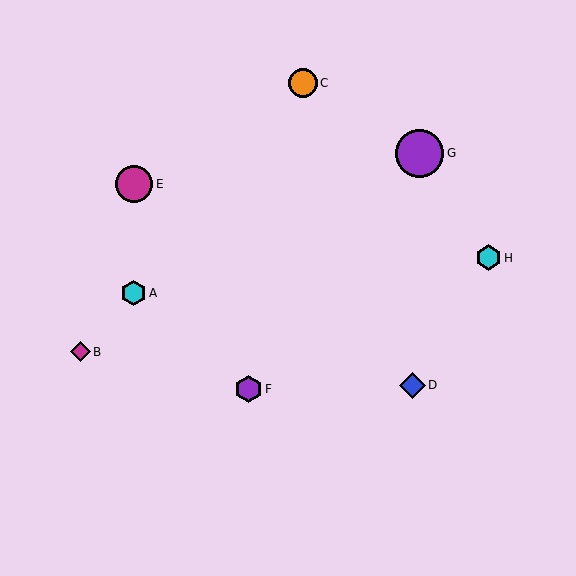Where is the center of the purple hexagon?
The center of the purple hexagon is at (249, 389).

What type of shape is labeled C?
Shape C is an orange circle.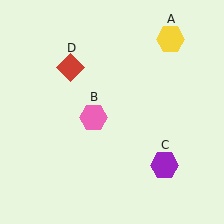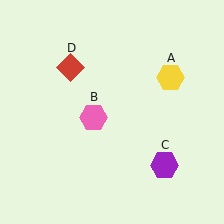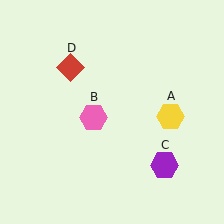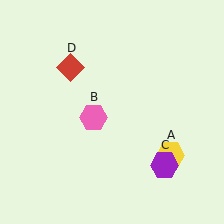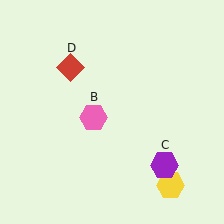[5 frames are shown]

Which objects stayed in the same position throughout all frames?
Pink hexagon (object B) and purple hexagon (object C) and red diamond (object D) remained stationary.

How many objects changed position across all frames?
1 object changed position: yellow hexagon (object A).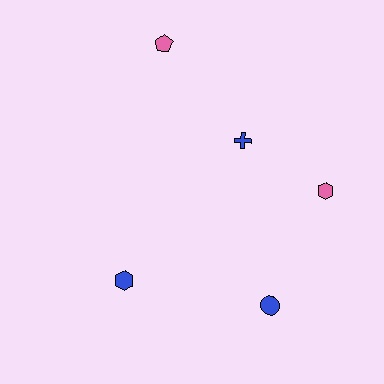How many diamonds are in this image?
There are no diamonds.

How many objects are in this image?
There are 5 objects.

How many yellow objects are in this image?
There are no yellow objects.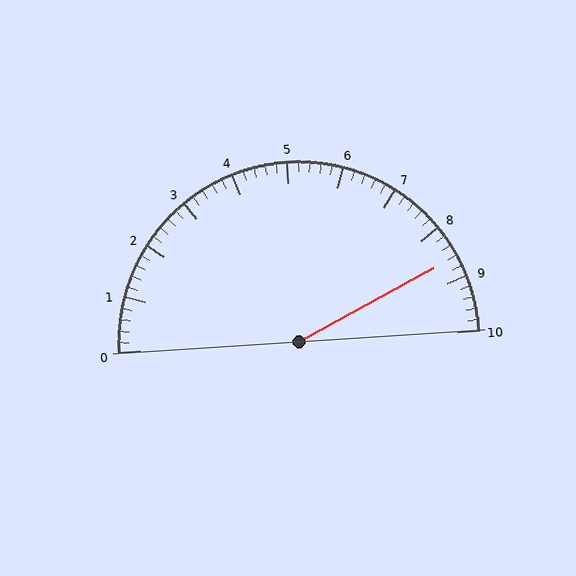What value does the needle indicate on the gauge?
The needle indicates approximately 8.6.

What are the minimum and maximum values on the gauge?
The gauge ranges from 0 to 10.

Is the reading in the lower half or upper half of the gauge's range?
The reading is in the upper half of the range (0 to 10).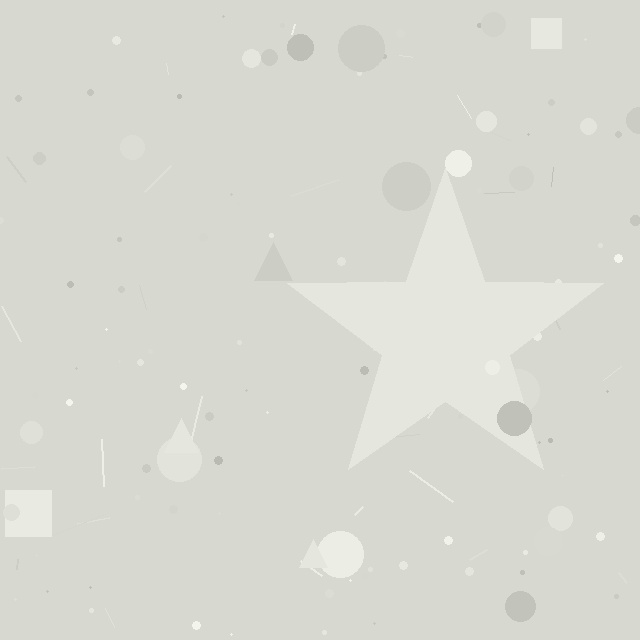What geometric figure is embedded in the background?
A star is embedded in the background.